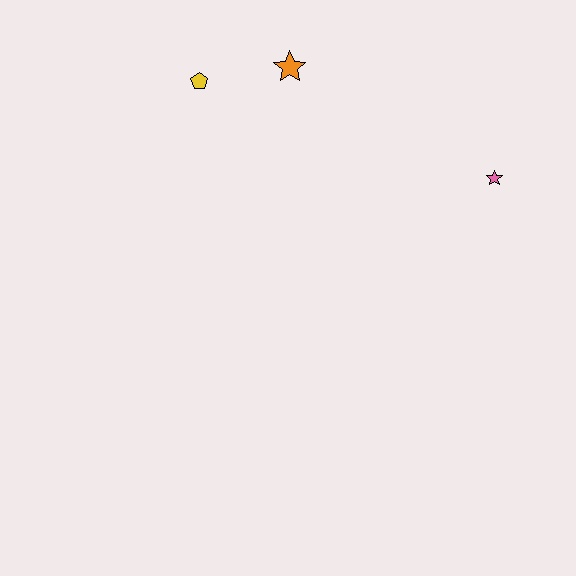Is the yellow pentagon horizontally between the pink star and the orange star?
No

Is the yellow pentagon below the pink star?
No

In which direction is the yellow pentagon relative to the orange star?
The yellow pentagon is to the left of the orange star.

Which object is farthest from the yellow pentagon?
The pink star is farthest from the yellow pentagon.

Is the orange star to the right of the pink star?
No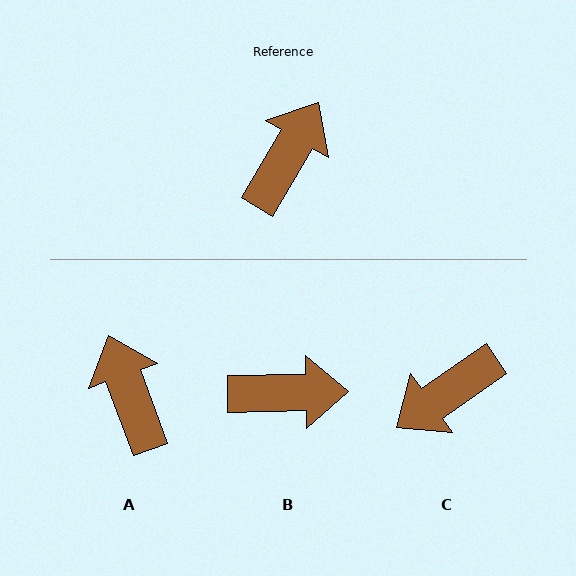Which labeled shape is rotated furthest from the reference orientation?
C, about 155 degrees away.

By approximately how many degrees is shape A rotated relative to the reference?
Approximately 51 degrees counter-clockwise.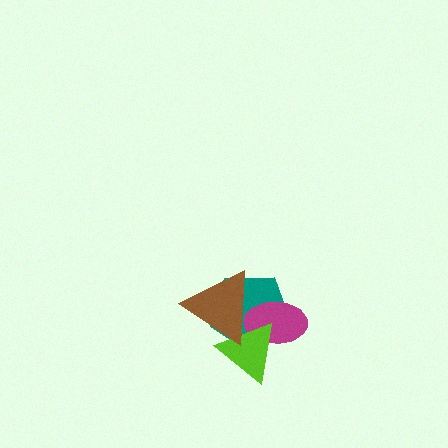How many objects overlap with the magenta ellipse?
3 objects overlap with the magenta ellipse.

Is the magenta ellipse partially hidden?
Yes, it is partially covered by another shape.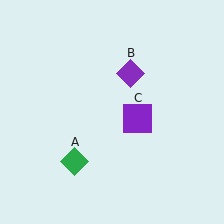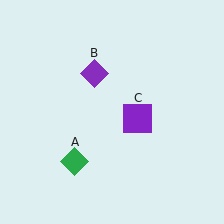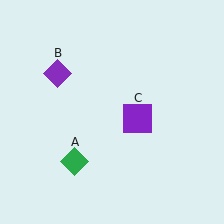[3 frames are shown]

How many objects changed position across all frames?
1 object changed position: purple diamond (object B).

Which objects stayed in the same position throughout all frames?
Green diamond (object A) and purple square (object C) remained stationary.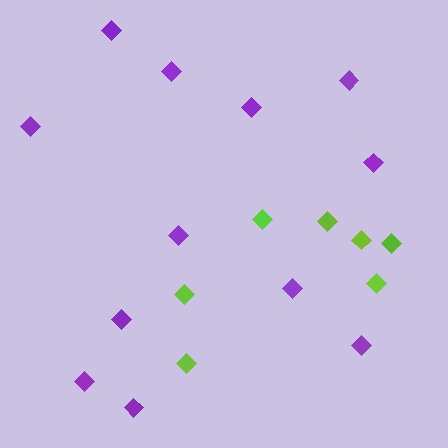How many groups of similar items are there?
There are 2 groups: one group of lime diamonds (7) and one group of purple diamonds (12).